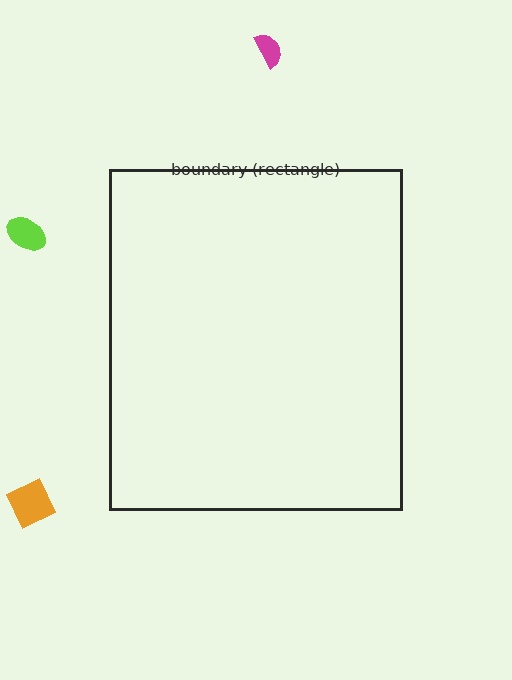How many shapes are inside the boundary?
0 inside, 3 outside.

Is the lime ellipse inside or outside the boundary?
Outside.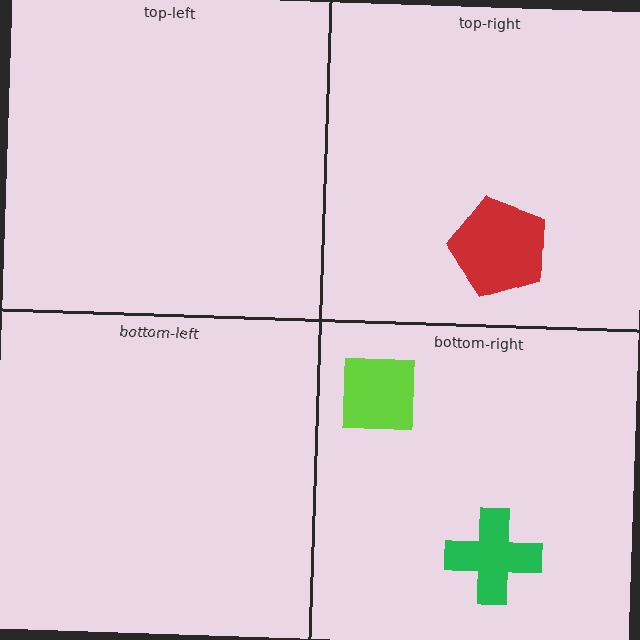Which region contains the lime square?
The bottom-right region.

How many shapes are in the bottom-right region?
2.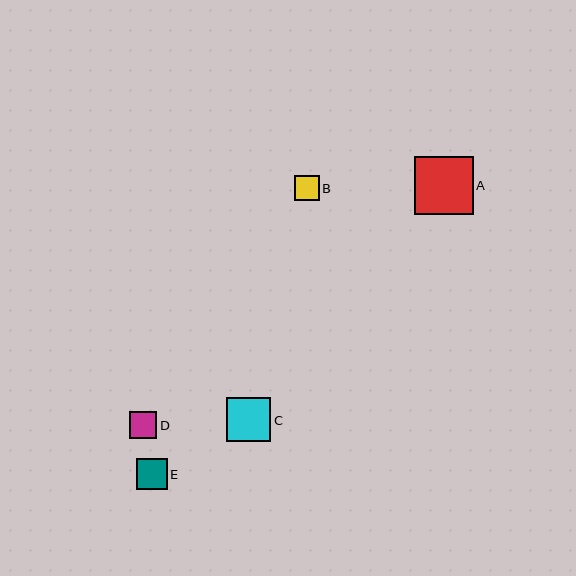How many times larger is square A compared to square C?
Square A is approximately 1.3 times the size of square C.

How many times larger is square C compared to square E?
Square C is approximately 1.4 times the size of square E.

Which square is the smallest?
Square B is the smallest with a size of approximately 25 pixels.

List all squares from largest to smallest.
From largest to smallest: A, C, E, D, B.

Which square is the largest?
Square A is the largest with a size of approximately 58 pixels.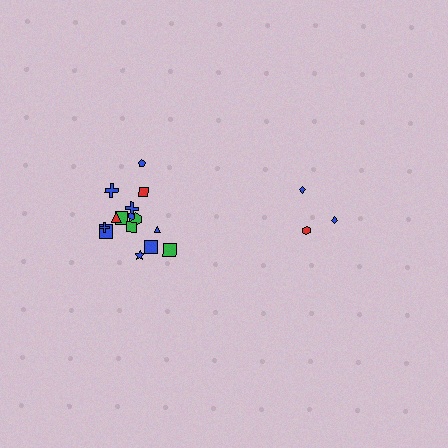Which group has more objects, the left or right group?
The left group.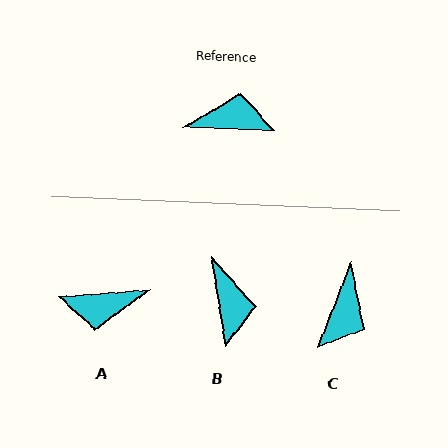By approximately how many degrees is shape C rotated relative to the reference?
Approximately 110 degrees clockwise.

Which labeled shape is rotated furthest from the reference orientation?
A, about 174 degrees away.